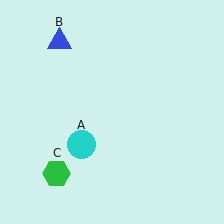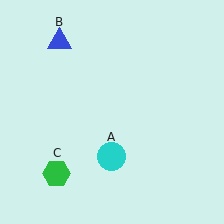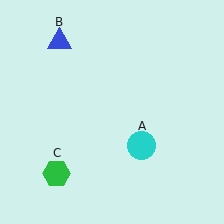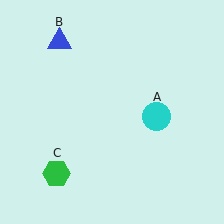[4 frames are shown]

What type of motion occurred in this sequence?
The cyan circle (object A) rotated counterclockwise around the center of the scene.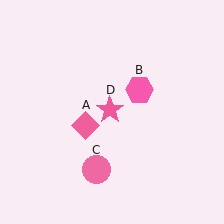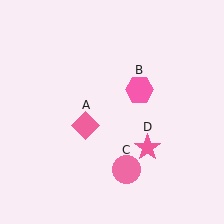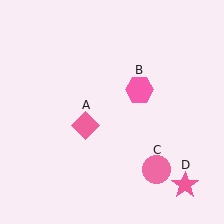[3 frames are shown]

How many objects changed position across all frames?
2 objects changed position: pink circle (object C), pink star (object D).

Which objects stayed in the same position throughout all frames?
Pink diamond (object A) and pink hexagon (object B) remained stationary.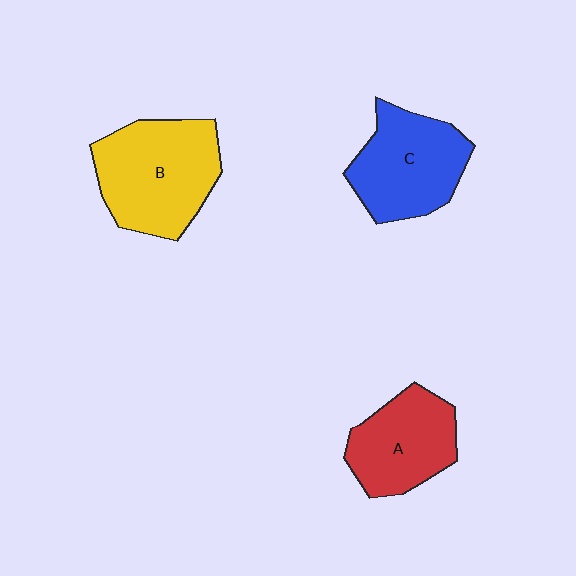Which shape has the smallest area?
Shape A (red).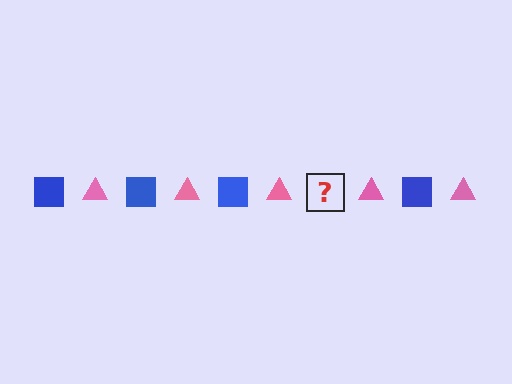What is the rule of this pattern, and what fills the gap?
The rule is that the pattern alternates between blue square and pink triangle. The gap should be filled with a blue square.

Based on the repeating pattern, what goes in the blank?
The blank should be a blue square.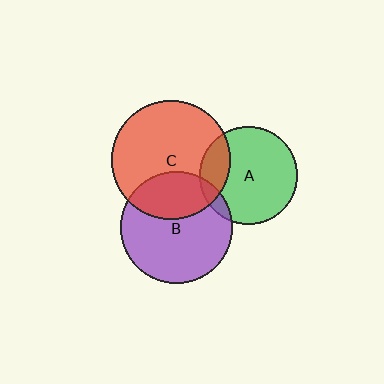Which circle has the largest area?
Circle C (red).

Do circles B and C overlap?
Yes.